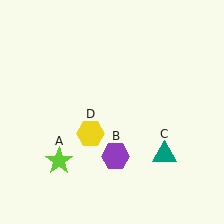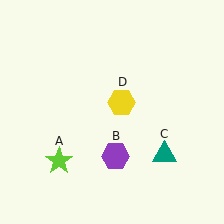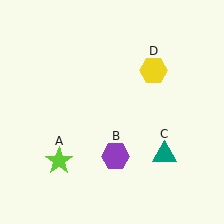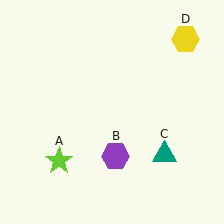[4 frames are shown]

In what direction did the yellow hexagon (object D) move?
The yellow hexagon (object D) moved up and to the right.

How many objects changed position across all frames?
1 object changed position: yellow hexagon (object D).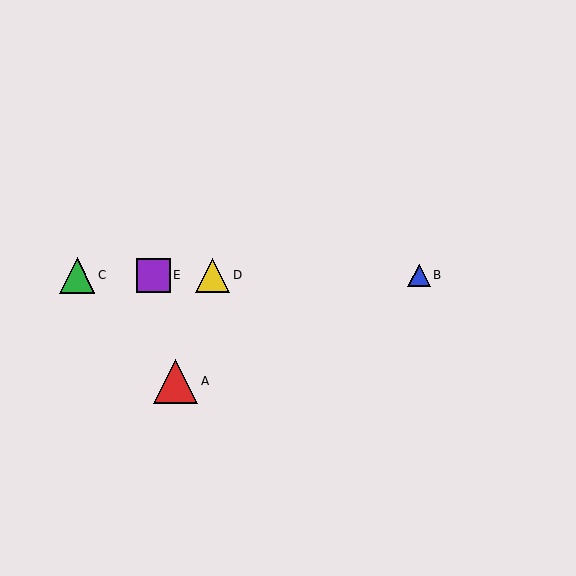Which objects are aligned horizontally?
Objects B, C, D, E are aligned horizontally.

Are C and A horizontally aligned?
No, C is at y≈275 and A is at y≈382.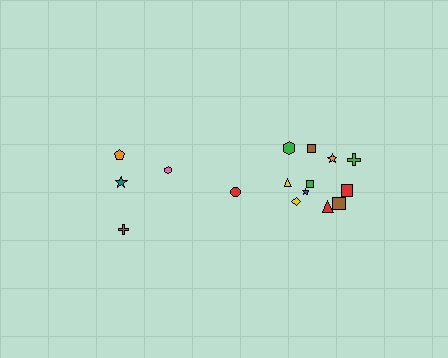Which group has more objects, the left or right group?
The right group.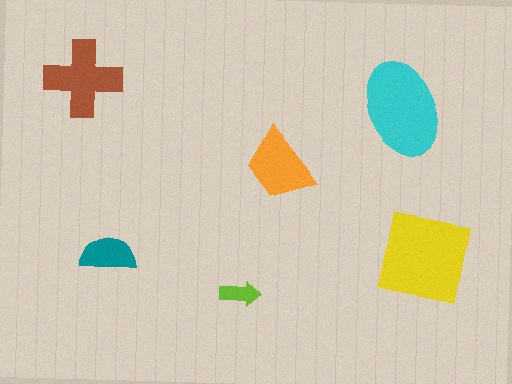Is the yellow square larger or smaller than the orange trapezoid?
Larger.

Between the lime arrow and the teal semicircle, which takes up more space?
The teal semicircle.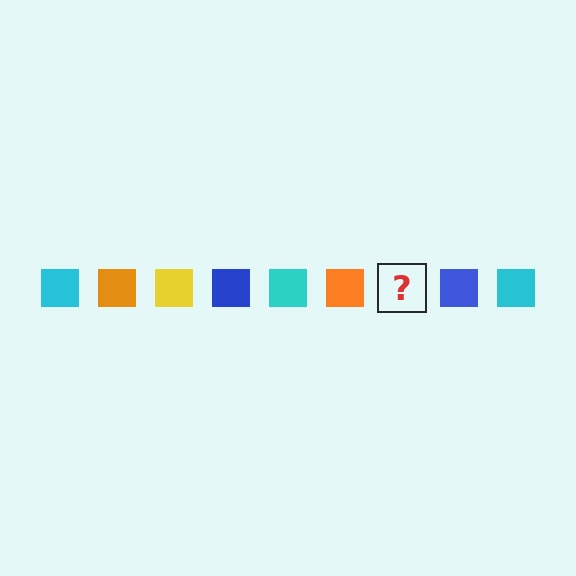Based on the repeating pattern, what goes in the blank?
The blank should be a yellow square.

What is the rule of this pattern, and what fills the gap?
The rule is that the pattern cycles through cyan, orange, yellow, blue squares. The gap should be filled with a yellow square.